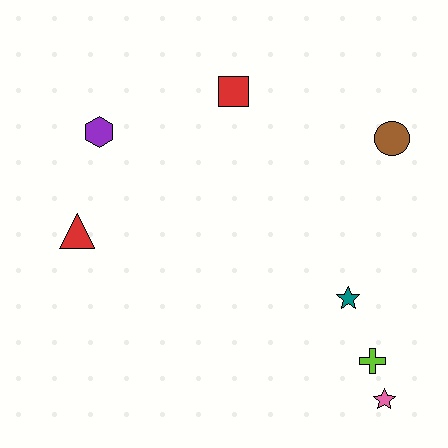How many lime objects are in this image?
There is 1 lime object.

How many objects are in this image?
There are 7 objects.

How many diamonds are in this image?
There are no diamonds.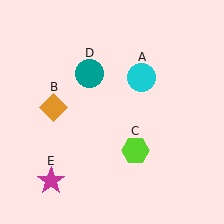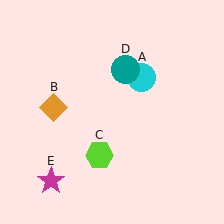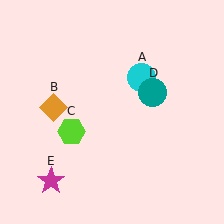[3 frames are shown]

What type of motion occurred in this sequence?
The lime hexagon (object C), teal circle (object D) rotated clockwise around the center of the scene.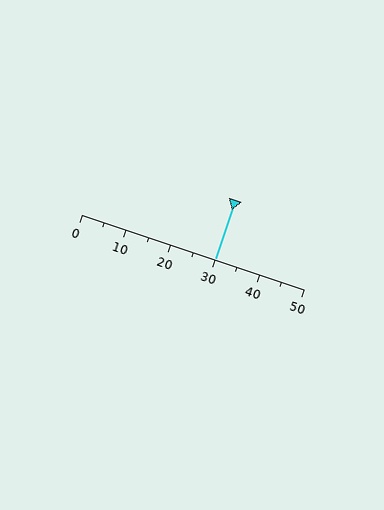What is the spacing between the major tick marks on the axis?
The major ticks are spaced 10 apart.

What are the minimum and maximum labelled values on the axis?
The axis runs from 0 to 50.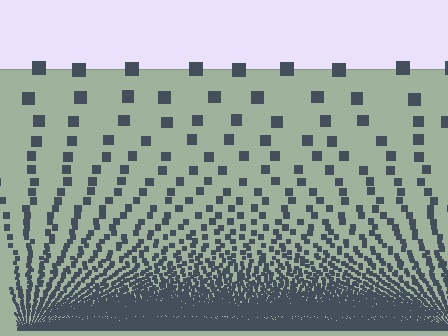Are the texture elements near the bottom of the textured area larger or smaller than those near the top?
Smaller. The gradient is inverted — elements near the bottom are smaller and denser.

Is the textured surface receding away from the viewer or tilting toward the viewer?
The surface appears to tilt toward the viewer. Texture elements get larger and sparser toward the top.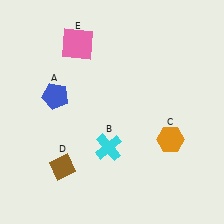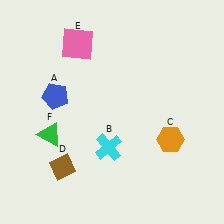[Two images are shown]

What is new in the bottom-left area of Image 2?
A green triangle (F) was added in the bottom-left area of Image 2.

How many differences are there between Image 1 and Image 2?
There is 1 difference between the two images.